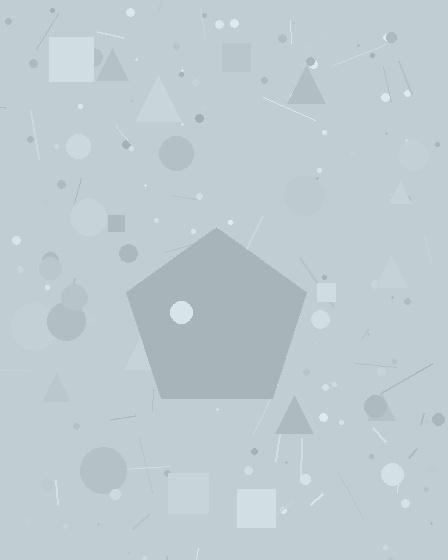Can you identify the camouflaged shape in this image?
The camouflaged shape is a pentagon.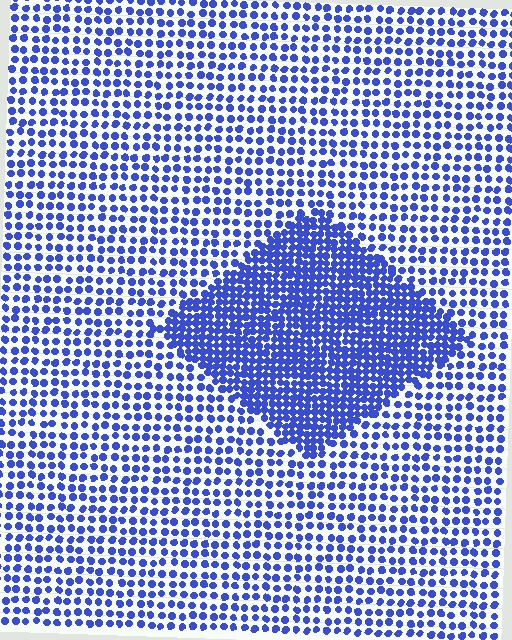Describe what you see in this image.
The image contains small blue elements arranged at two different densities. A diamond-shaped region is visible where the elements are more densely packed than the surrounding area.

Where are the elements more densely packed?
The elements are more densely packed inside the diamond boundary.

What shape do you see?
I see a diamond.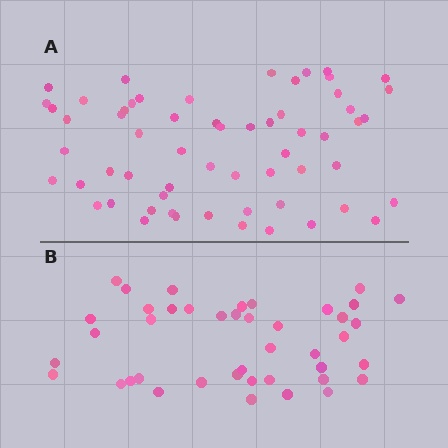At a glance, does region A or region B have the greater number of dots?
Region A (the top region) has more dots.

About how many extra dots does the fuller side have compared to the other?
Region A has approximately 20 more dots than region B.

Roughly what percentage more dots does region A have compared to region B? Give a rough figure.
About 45% more.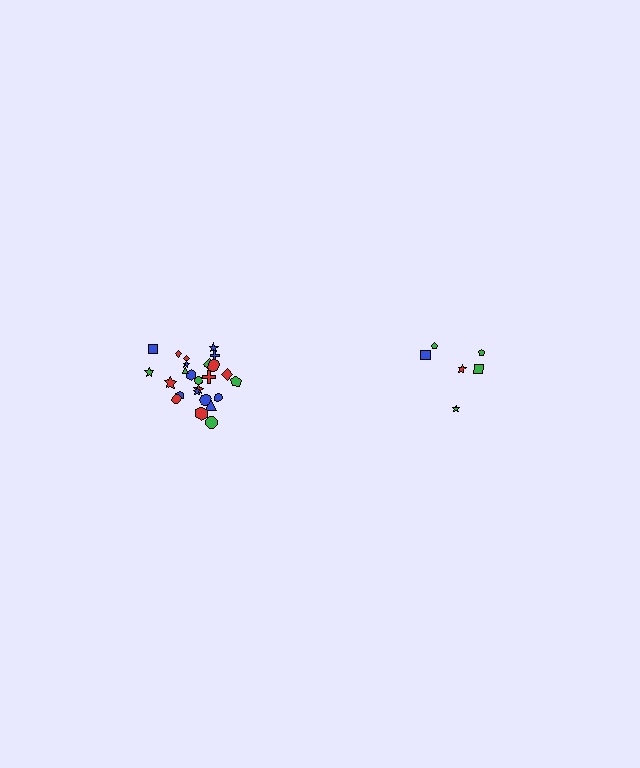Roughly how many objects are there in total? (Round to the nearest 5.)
Roughly 30 objects in total.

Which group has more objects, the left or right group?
The left group.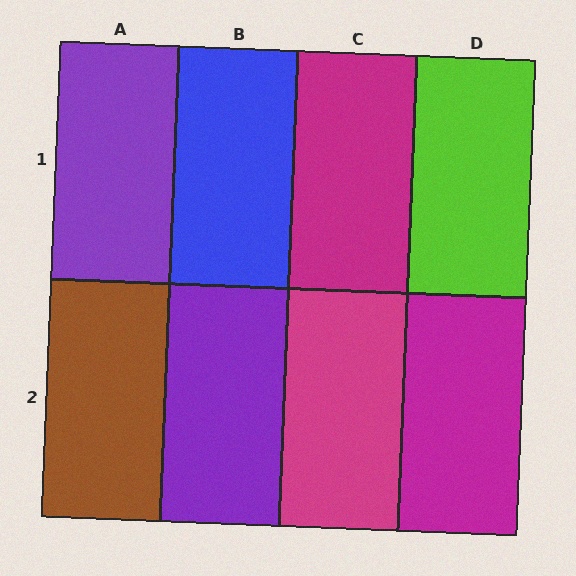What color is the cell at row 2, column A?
Brown.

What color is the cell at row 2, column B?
Purple.